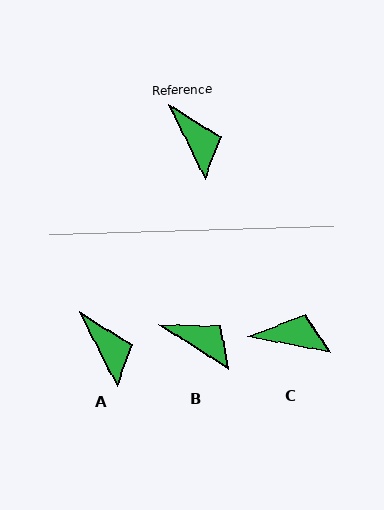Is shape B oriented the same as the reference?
No, it is off by about 30 degrees.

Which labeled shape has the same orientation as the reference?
A.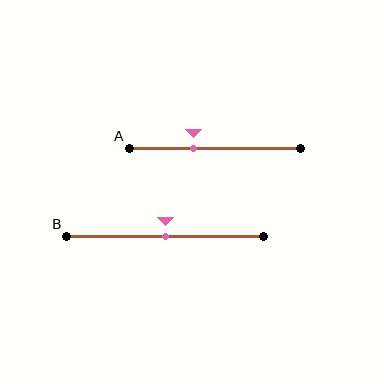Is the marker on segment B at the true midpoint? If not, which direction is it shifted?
Yes, the marker on segment B is at the true midpoint.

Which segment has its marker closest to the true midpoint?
Segment B has its marker closest to the true midpoint.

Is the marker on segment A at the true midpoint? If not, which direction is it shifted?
No, the marker on segment A is shifted to the left by about 13% of the segment length.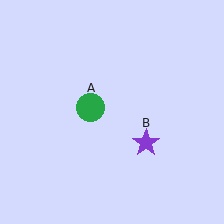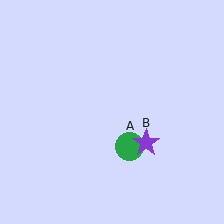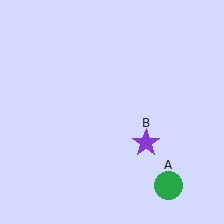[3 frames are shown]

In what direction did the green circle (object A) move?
The green circle (object A) moved down and to the right.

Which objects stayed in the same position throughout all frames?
Purple star (object B) remained stationary.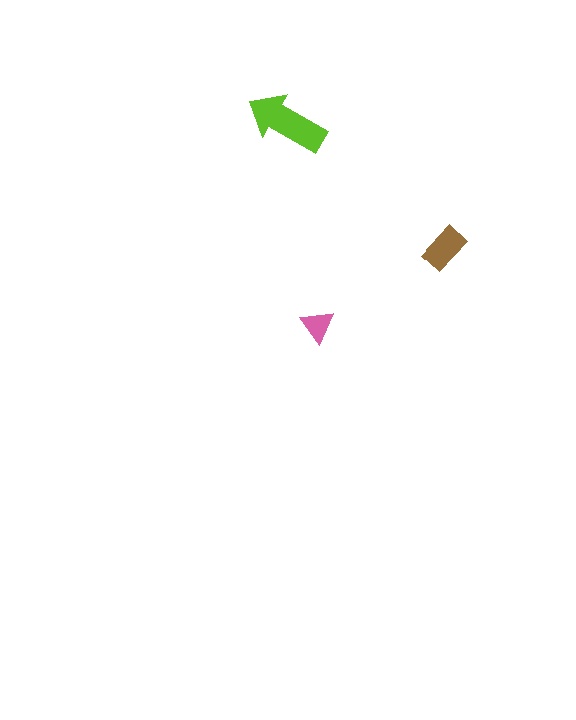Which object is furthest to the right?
The brown rectangle is rightmost.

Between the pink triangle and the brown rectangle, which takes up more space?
The brown rectangle.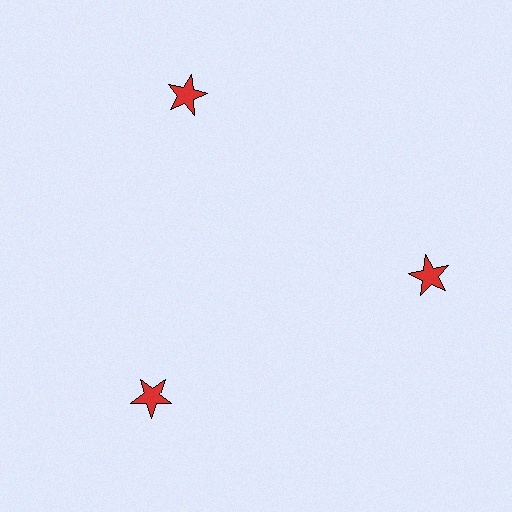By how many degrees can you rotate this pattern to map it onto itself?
The pattern maps onto itself every 120 degrees of rotation.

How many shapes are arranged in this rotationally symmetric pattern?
There are 3 shapes, arranged in 3 groups of 1.